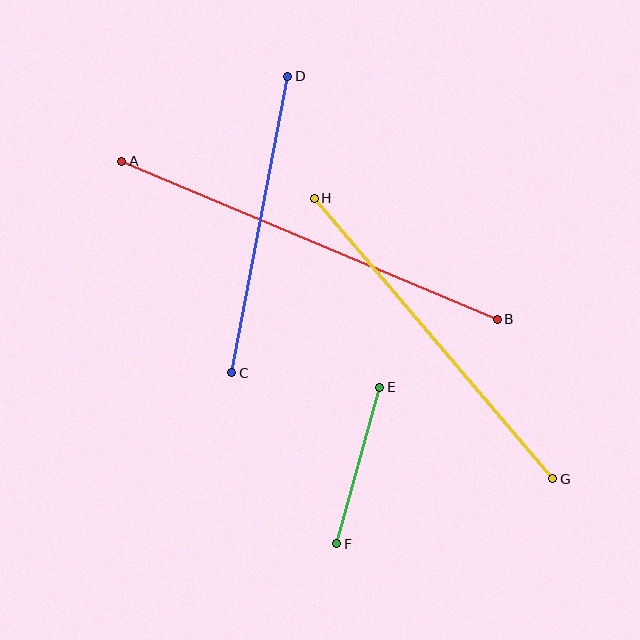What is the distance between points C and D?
The distance is approximately 302 pixels.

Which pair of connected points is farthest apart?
Points A and B are farthest apart.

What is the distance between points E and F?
The distance is approximately 162 pixels.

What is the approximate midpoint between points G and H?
The midpoint is at approximately (433, 339) pixels.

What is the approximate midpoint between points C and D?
The midpoint is at approximately (260, 224) pixels.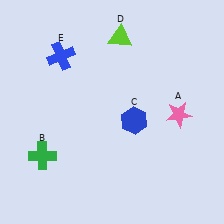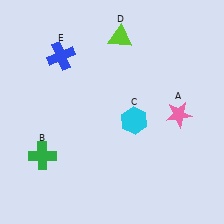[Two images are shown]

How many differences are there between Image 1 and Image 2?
There is 1 difference between the two images.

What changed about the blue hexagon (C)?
In Image 1, C is blue. In Image 2, it changed to cyan.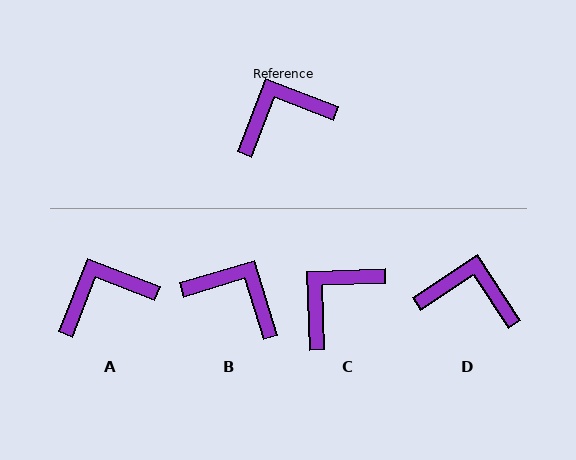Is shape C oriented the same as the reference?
No, it is off by about 24 degrees.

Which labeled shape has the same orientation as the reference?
A.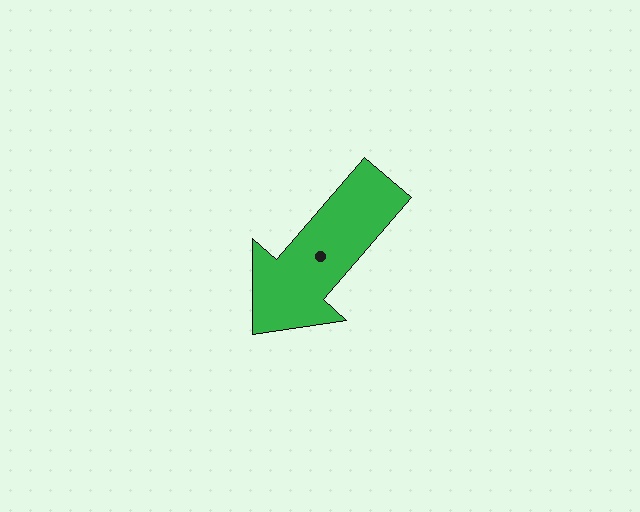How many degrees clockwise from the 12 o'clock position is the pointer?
Approximately 221 degrees.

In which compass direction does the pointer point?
Southwest.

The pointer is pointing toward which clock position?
Roughly 7 o'clock.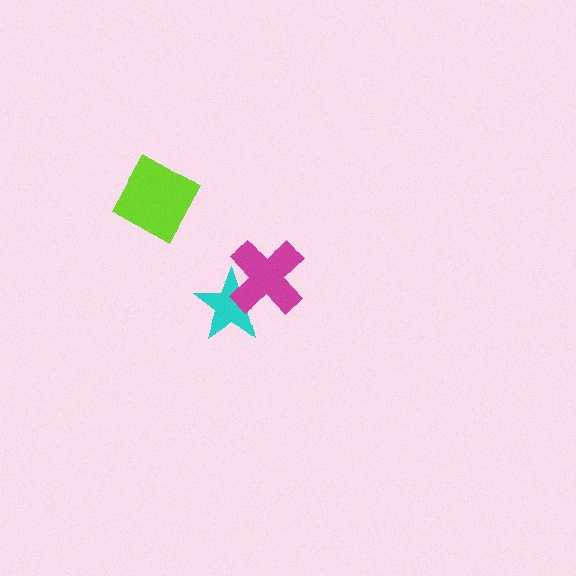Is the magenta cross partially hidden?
No, no other shape covers it.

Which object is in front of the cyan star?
The magenta cross is in front of the cyan star.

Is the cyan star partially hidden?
Yes, it is partially covered by another shape.